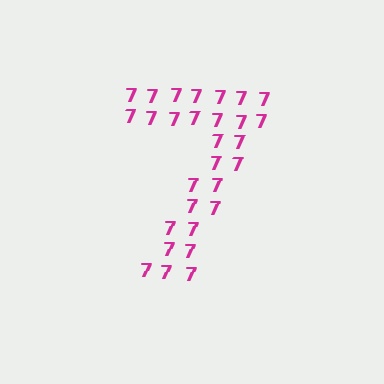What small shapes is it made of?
It is made of small digit 7's.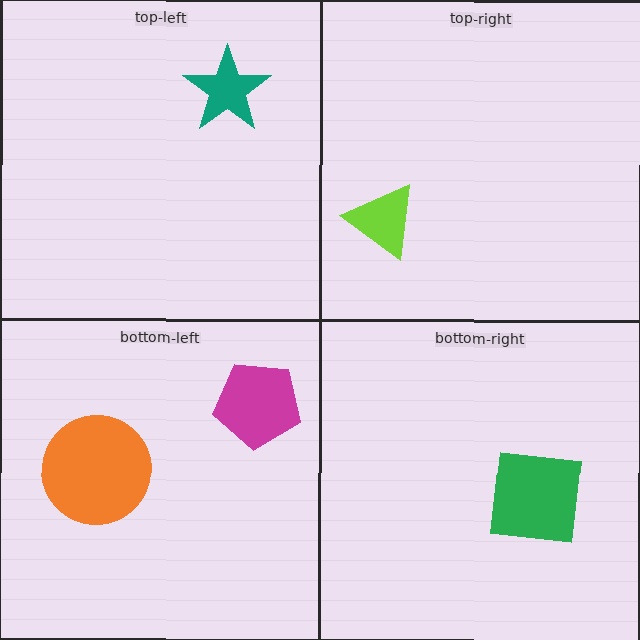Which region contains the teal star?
The top-left region.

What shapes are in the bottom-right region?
The green square.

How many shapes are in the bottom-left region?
2.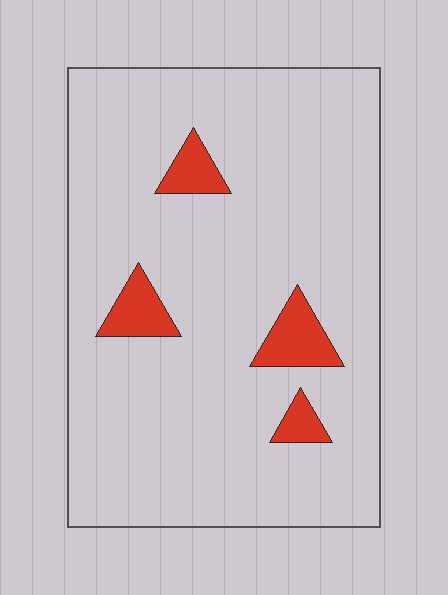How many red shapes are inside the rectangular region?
4.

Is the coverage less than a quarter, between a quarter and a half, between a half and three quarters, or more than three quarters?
Less than a quarter.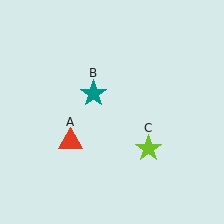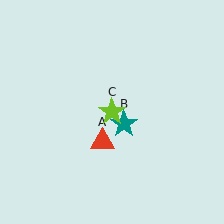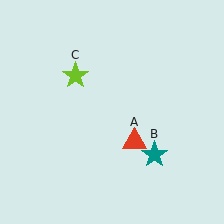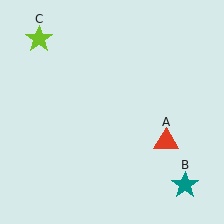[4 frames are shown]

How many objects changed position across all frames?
3 objects changed position: red triangle (object A), teal star (object B), lime star (object C).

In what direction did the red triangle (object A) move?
The red triangle (object A) moved right.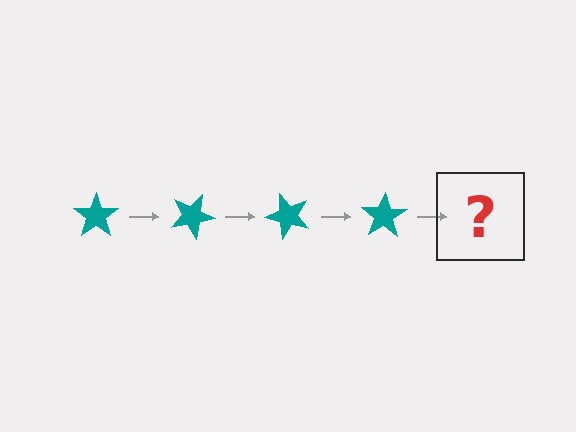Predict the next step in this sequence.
The next step is a teal star rotated 100 degrees.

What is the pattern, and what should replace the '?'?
The pattern is that the star rotates 25 degrees each step. The '?' should be a teal star rotated 100 degrees.